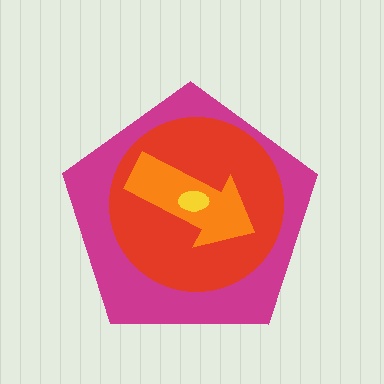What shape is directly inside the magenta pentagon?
The red circle.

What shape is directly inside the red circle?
The orange arrow.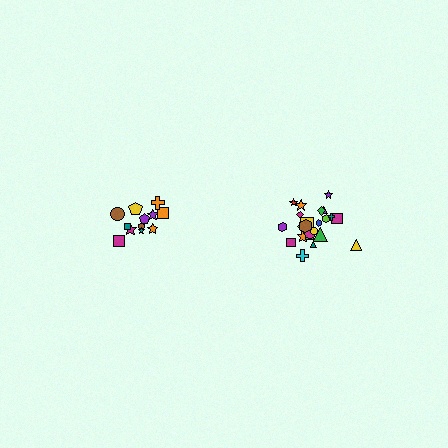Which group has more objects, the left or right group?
The right group.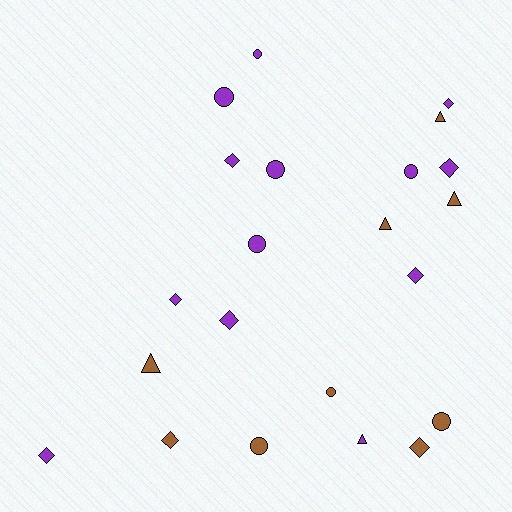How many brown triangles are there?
There are 4 brown triangles.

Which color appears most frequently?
Purple, with 13 objects.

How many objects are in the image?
There are 22 objects.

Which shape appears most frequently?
Diamond, with 9 objects.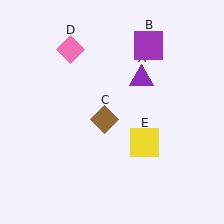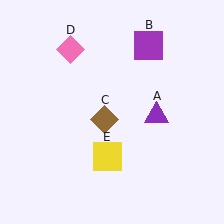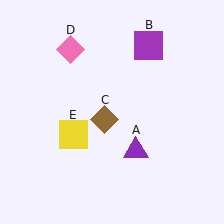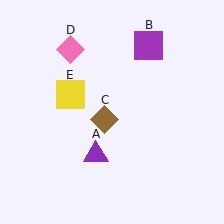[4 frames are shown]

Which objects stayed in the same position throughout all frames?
Purple square (object B) and brown diamond (object C) and pink diamond (object D) remained stationary.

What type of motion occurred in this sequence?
The purple triangle (object A), yellow square (object E) rotated clockwise around the center of the scene.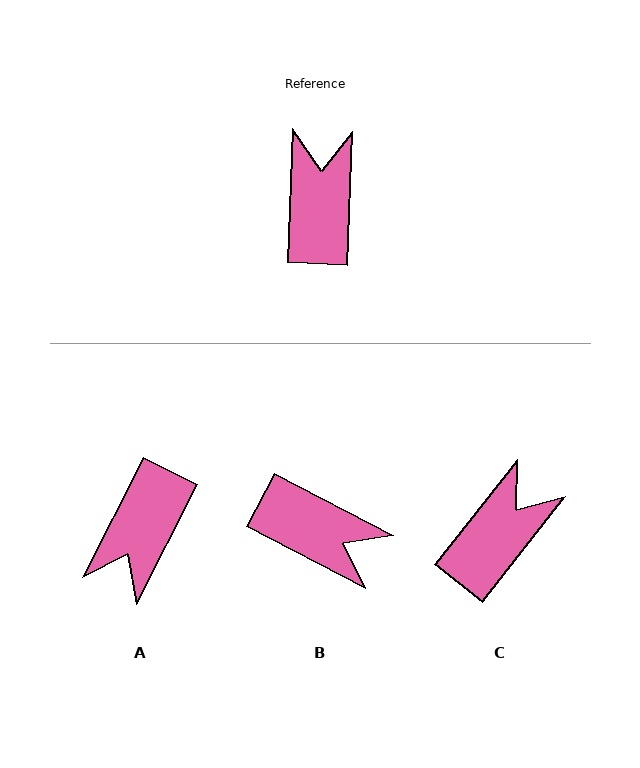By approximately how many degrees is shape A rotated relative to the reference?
Approximately 156 degrees counter-clockwise.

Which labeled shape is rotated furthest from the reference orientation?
A, about 156 degrees away.